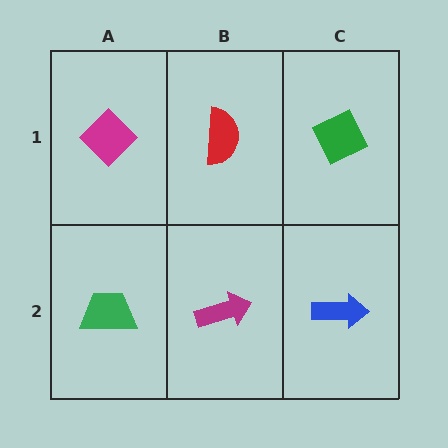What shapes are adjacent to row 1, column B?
A magenta arrow (row 2, column B), a magenta diamond (row 1, column A), a green diamond (row 1, column C).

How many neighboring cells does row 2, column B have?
3.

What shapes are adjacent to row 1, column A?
A green trapezoid (row 2, column A), a red semicircle (row 1, column B).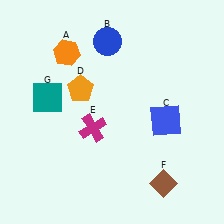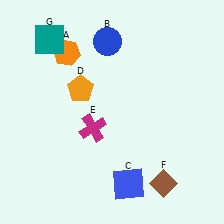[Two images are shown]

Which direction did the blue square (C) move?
The blue square (C) moved down.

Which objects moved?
The objects that moved are: the blue square (C), the teal square (G).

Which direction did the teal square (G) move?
The teal square (G) moved up.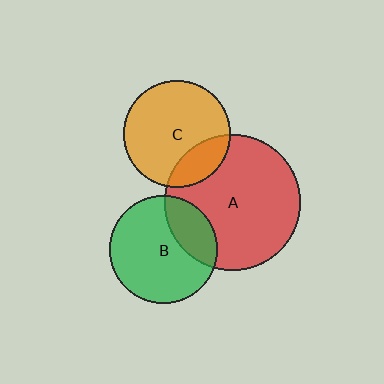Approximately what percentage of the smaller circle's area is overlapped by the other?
Approximately 25%.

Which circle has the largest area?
Circle A (red).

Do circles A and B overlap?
Yes.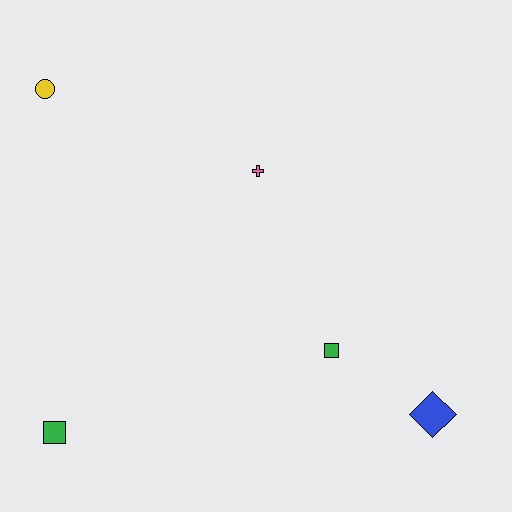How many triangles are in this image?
There are no triangles.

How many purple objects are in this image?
There are no purple objects.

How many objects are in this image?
There are 5 objects.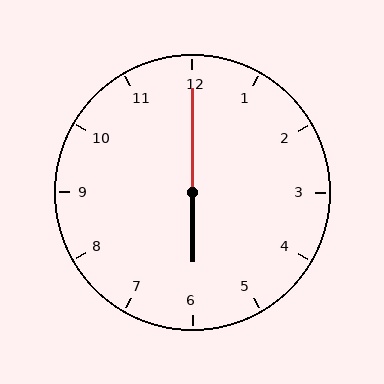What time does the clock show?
6:00.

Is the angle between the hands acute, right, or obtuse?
It is obtuse.